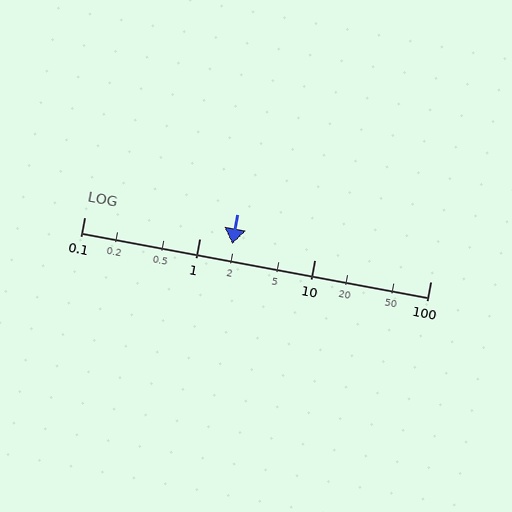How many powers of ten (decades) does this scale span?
The scale spans 3 decades, from 0.1 to 100.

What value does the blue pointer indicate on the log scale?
The pointer indicates approximately 1.9.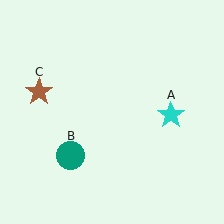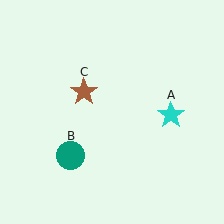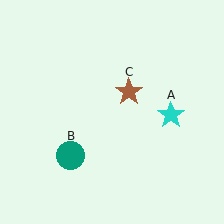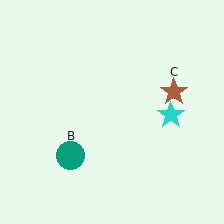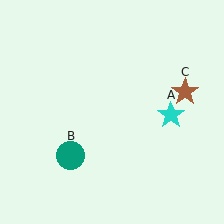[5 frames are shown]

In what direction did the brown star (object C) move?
The brown star (object C) moved right.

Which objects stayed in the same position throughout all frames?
Cyan star (object A) and teal circle (object B) remained stationary.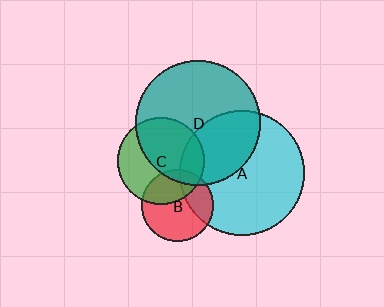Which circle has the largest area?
Circle D (teal).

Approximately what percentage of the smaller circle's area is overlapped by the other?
Approximately 35%.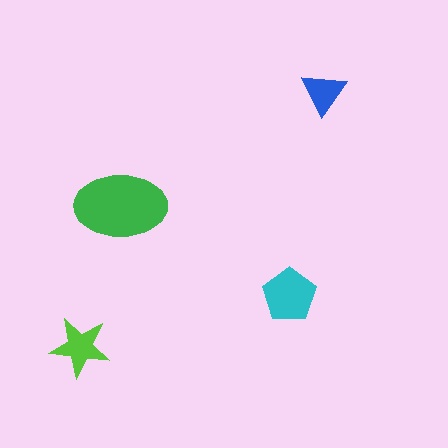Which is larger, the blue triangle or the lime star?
The lime star.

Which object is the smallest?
The blue triangle.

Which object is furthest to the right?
The blue triangle is rightmost.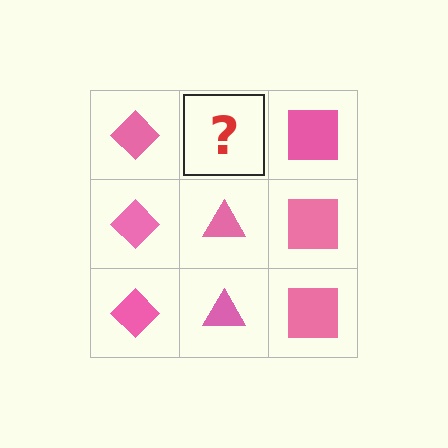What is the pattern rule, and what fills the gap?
The rule is that each column has a consistent shape. The gap should be filled with a pink triangle.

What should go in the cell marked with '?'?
The missing cell should contain a pink triangle.